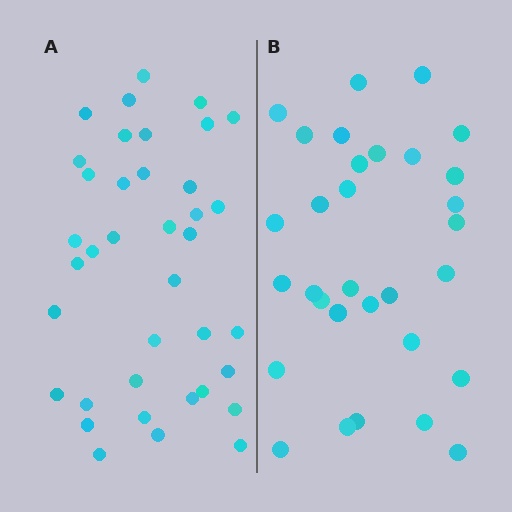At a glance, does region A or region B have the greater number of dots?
Region A (the left region) has more dots.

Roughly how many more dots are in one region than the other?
Region A has roughly 8 or so more dots than region B.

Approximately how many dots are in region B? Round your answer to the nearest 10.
About 30 dots. (The exact count is 31, which rounds to 30.)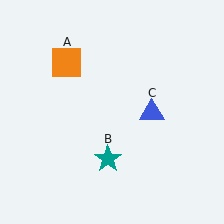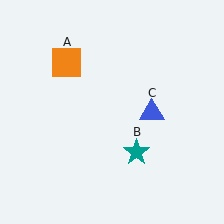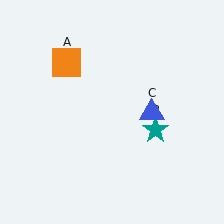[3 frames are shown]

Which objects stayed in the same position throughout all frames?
Orange square (object A) and blue triangle (object C) remained stationary.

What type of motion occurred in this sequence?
The teal star (object B) rotated counterclockwise around the center of the scene.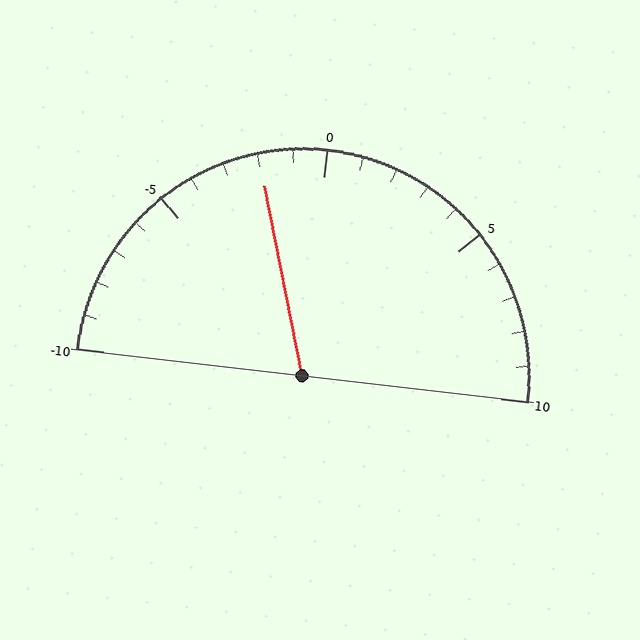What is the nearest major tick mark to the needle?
The nearest major tick mark is 0.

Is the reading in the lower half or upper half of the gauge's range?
The reading is in the lower half of the range (-10 to 10).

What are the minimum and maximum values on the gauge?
The gauge ranges from -10 to 10.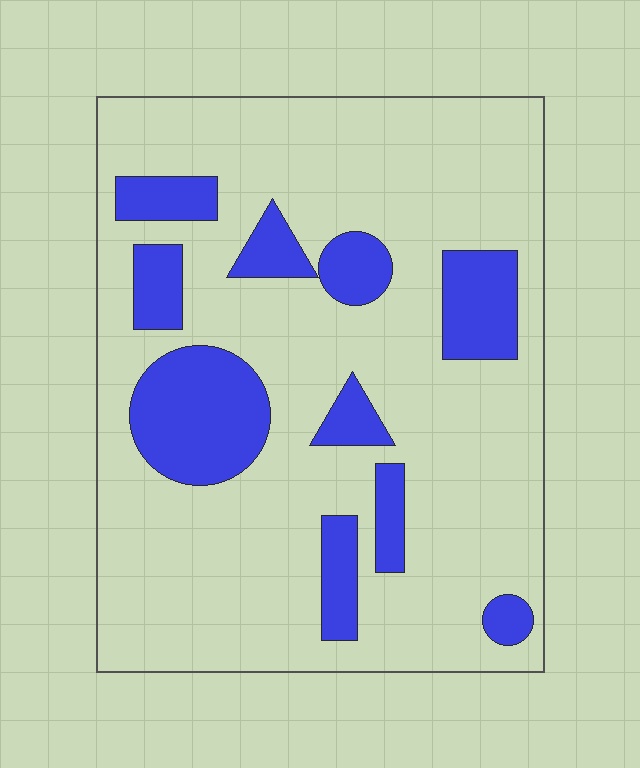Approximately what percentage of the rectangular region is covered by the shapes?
Approximately 20%.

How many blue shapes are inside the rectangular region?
10.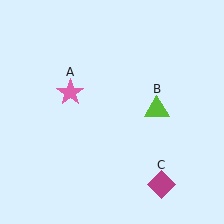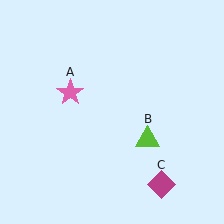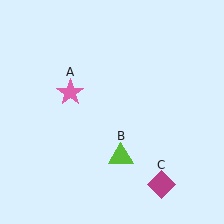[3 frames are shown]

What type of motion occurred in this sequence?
The lime triangle (object B) rotated clockwise around the center of the scene.